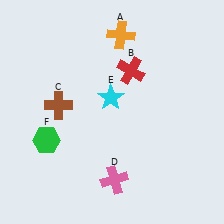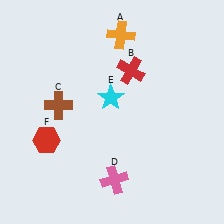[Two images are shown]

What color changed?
The hexagon (F) changed from green in Image 1 to red in Image 2.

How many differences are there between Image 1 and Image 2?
There is 1 difference between the two images.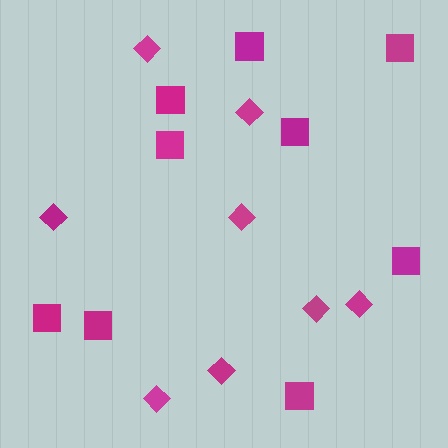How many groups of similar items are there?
There are 2 groups: one group of diamonds (8) and one group of squares (9).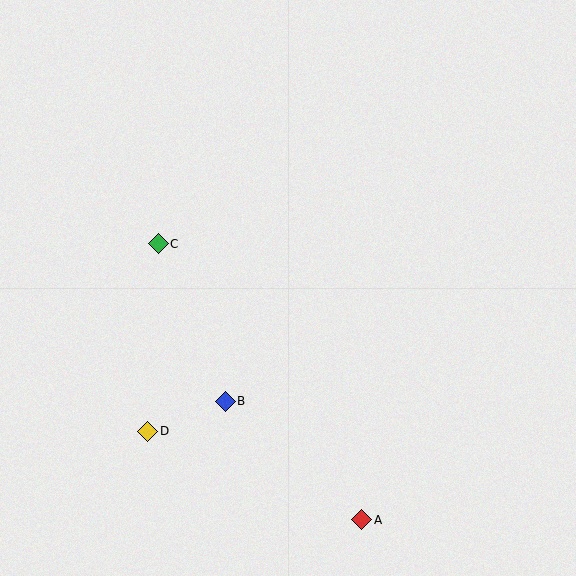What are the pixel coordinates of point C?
Point C is at (158, 244).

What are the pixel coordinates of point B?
Point B is at (225, 401).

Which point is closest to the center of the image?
Point B at (225, 401) is closest to the center.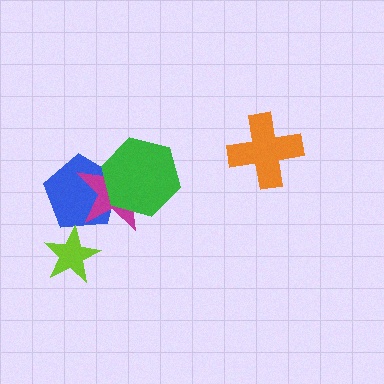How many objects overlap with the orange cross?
0 objects overlap with the orange cross.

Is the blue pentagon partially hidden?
Yes, it is partially covered by another shape.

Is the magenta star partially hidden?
Yes, it is partially covered by another shape.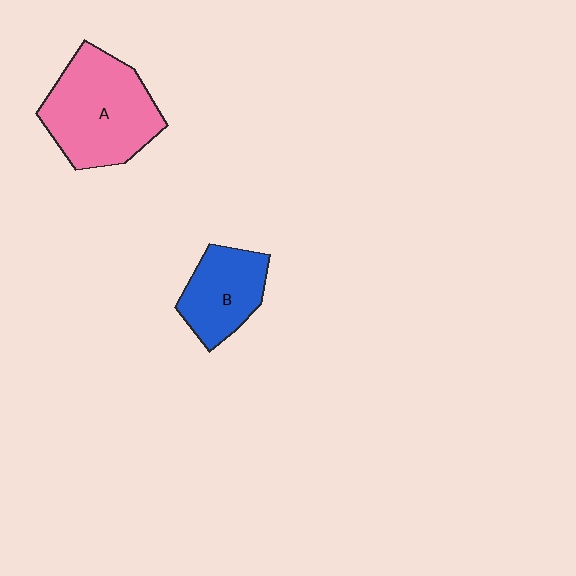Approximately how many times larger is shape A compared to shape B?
Approximately 1.6 times.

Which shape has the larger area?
Shape A (pink).